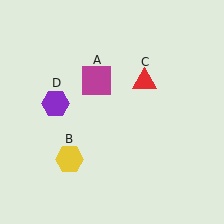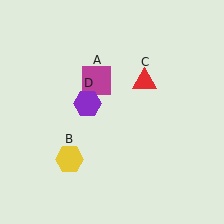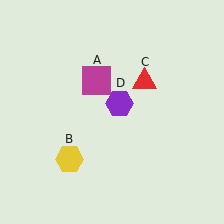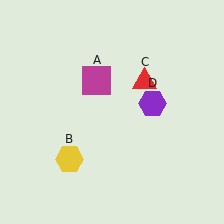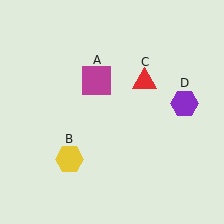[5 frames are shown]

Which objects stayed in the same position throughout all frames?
Magenta square (object A) and yellow hexagon (object B) and red triangle (object C) remained stationary.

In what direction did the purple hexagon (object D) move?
The purple hexagon (object D) moved right.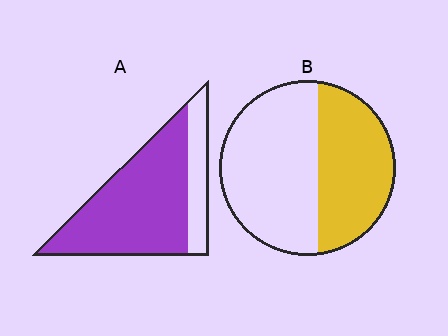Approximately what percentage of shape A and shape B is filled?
A is approximately 80% and B is approximately 40%.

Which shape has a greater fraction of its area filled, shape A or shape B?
Shape A.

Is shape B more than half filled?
No.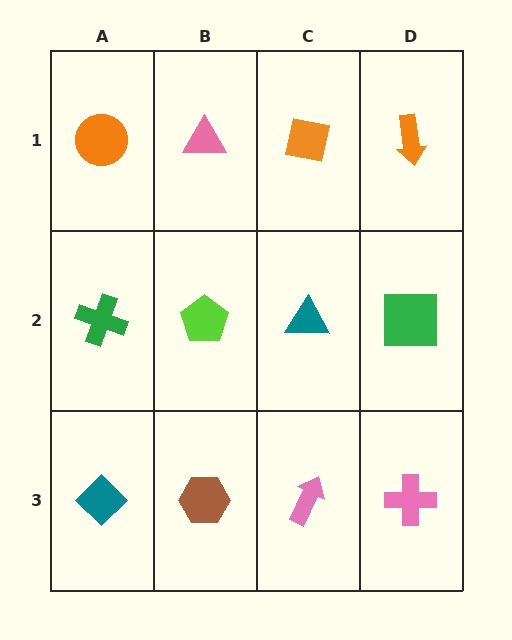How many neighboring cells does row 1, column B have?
3.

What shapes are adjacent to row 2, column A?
An orange circle (row 1, column A), a teal diamond (row 3, column A), a lime pentagon (row 2, column B).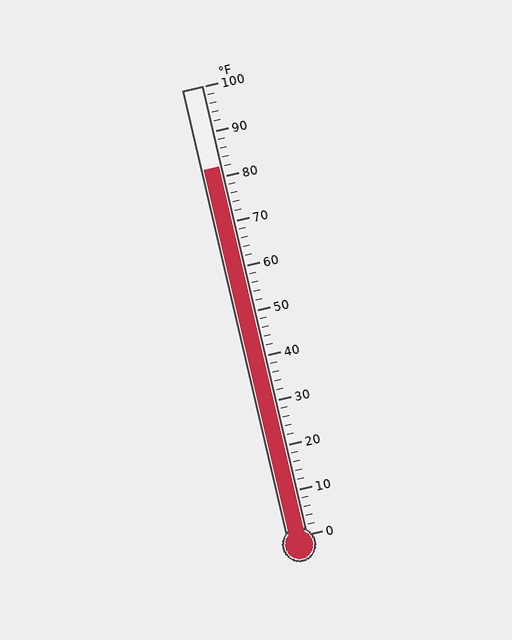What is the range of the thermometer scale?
The thermometer scale ranges from 0°F to 100°F.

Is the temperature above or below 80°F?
The temperature is above 80°F.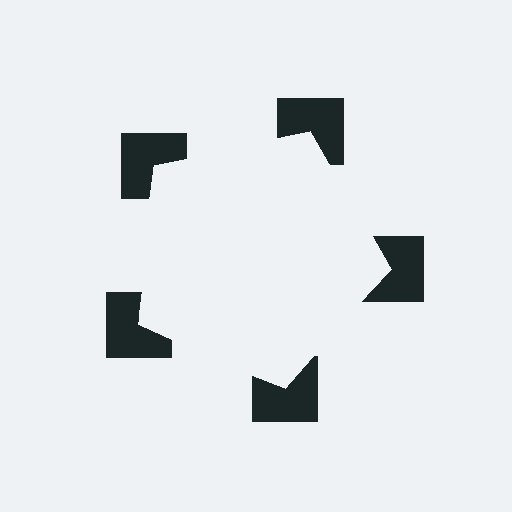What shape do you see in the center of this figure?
An illusory pentagon — its edges are inferred from the aligned wedge cuts in the notched squares, not physically drawn.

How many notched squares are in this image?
There are 5 — one at each vertex of the illusory pentagon.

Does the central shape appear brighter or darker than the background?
It typically appears slightly brighter than the background, even though no actual brightness change is drawn.